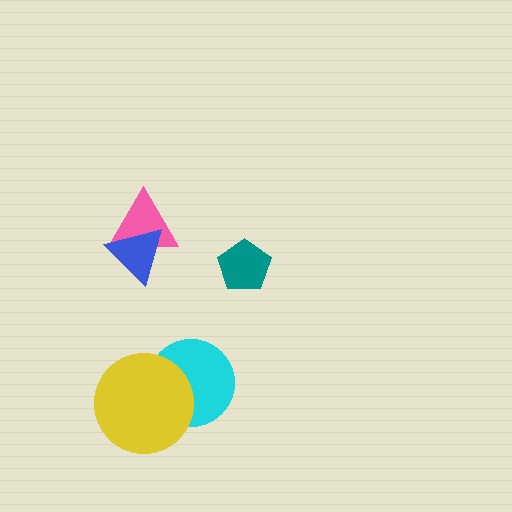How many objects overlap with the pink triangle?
1 object overlaps with the pink triangle.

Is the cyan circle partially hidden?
Yes, it is partially covered by another shape.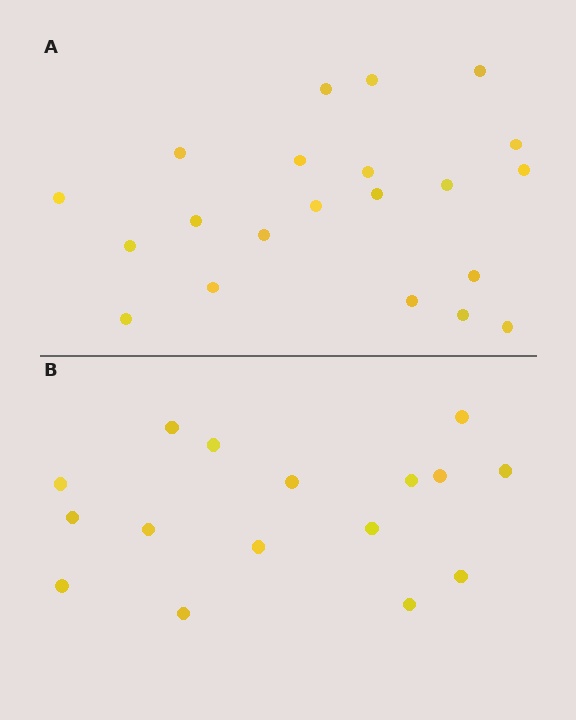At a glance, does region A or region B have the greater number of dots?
Region A (the top region) has more dots.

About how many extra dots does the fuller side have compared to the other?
Region A has about 5 more dots than region B.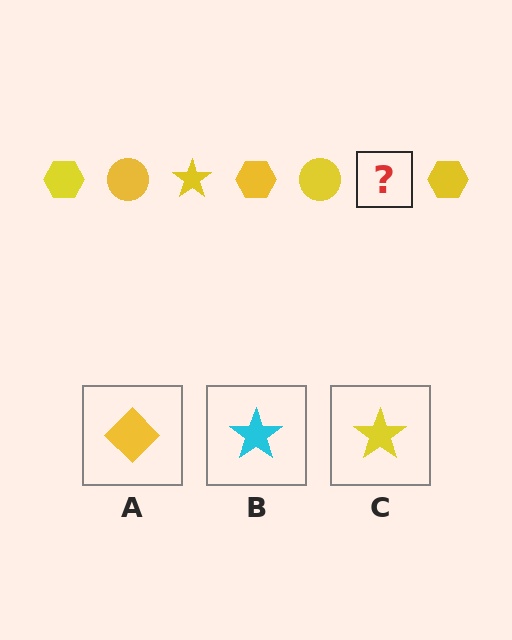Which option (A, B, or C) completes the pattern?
C.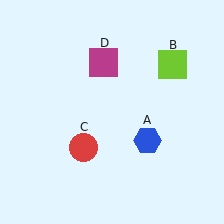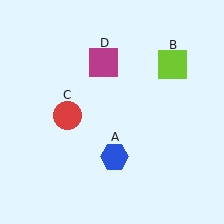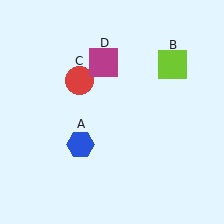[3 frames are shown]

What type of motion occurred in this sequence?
The blue hexagon (object A), red circle (object C) rotated clockwise around the center of the scene.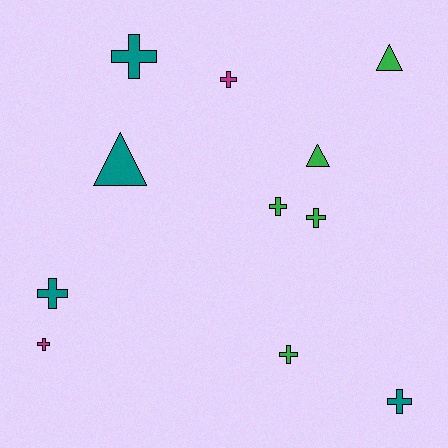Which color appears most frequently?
Green, with 5 objects.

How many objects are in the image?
There are 11 objects.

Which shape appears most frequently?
Cross, with 8 objects.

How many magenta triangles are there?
There are no magenta triangles.